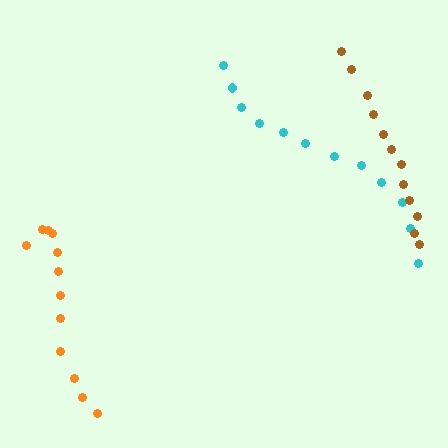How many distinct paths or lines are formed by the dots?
There are 3 distinct paths.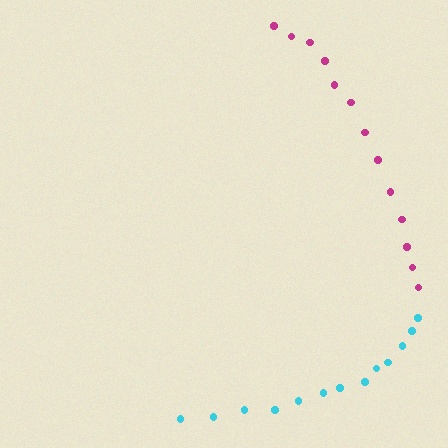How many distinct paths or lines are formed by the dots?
There are 2 distinct paths.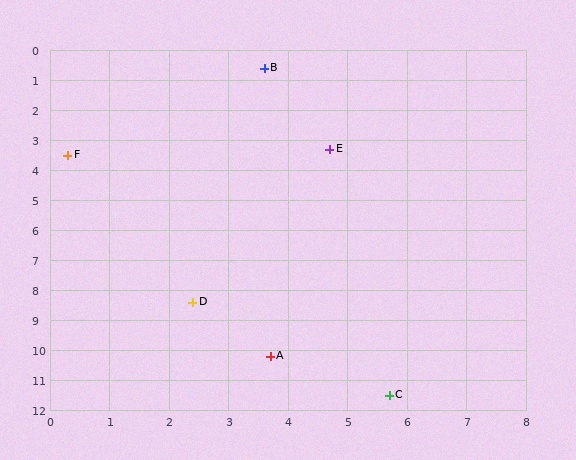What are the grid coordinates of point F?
Point F is at approximately (0.3, 3.5).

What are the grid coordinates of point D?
Point D is at approximately (2.4, 8.4).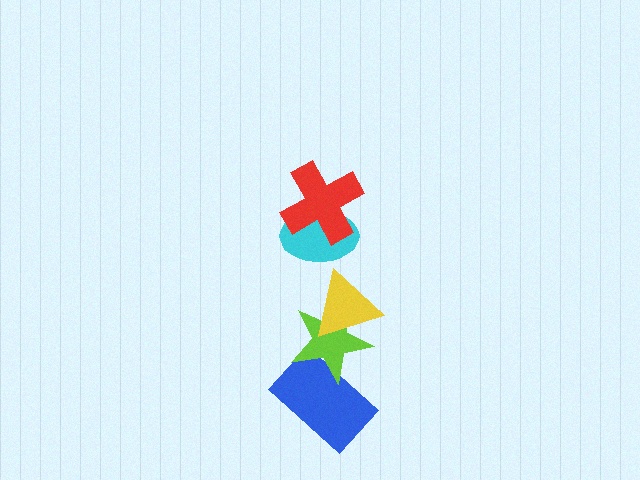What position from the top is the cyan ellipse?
The cyan ellipse is 2nd from the top.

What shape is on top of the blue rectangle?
The lime star is on top of the blue rectangle.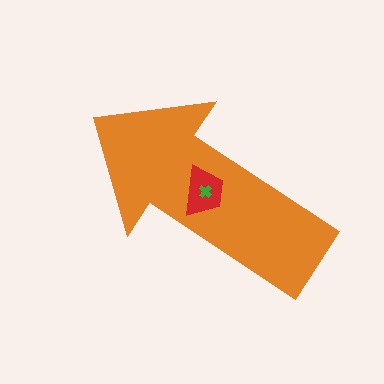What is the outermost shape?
The orange arrow.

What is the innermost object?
The green cross.